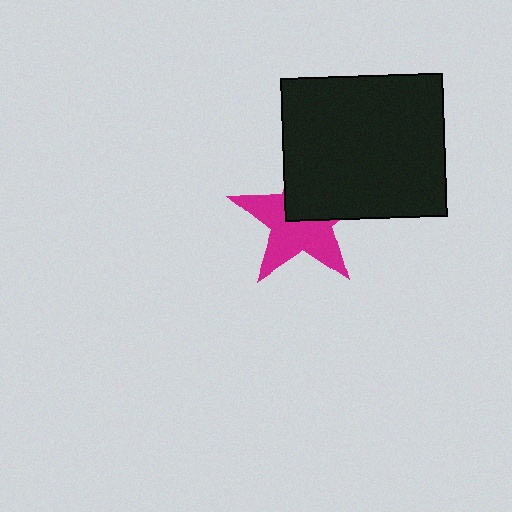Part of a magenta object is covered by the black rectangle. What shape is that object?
It is a star.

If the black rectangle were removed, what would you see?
You would see the complete magenta star.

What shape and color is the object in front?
The object in front is a black rectangle.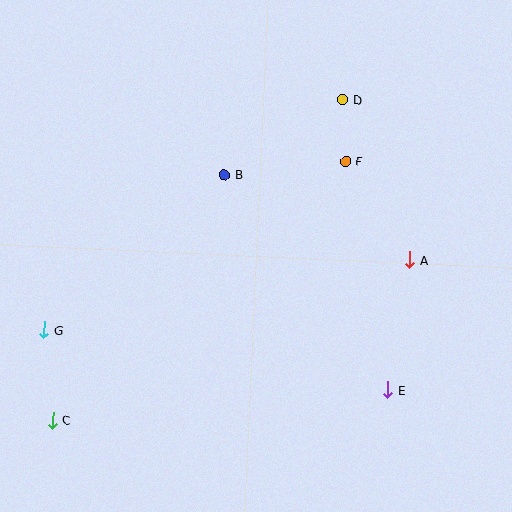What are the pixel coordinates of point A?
Point A is at (410, 260).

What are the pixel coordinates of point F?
Point F is at (346, 161).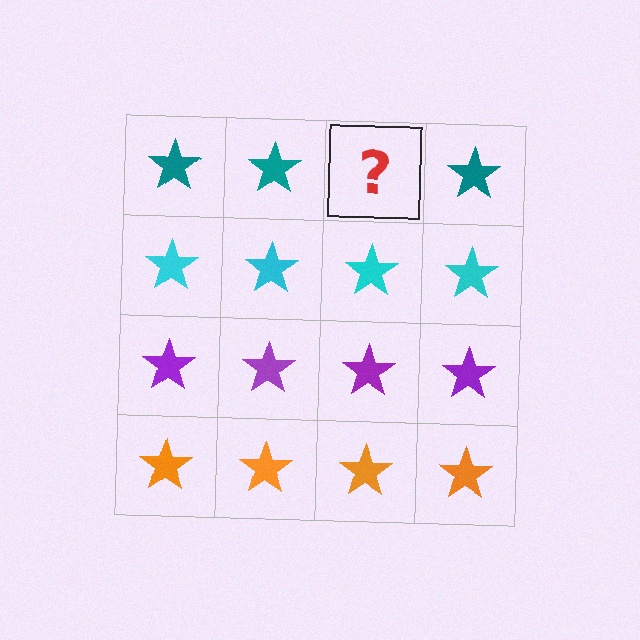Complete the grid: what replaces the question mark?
The question mark should be replaced with a teal star.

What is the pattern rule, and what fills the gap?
The rule is that each row has a consistent color. The gap should be filled with a teal star.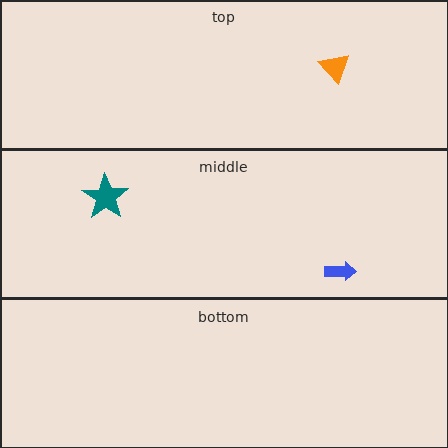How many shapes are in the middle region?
2.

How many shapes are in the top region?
1.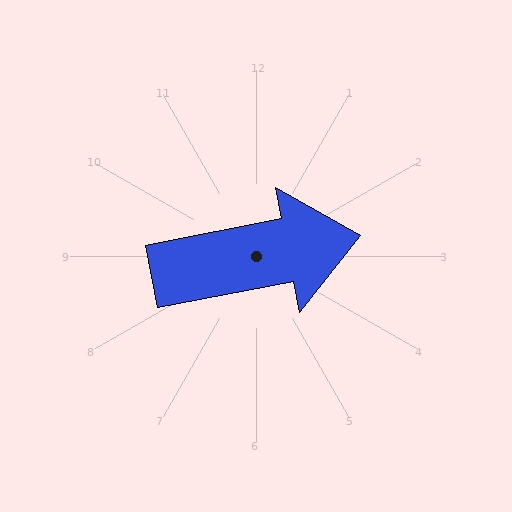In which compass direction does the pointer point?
East.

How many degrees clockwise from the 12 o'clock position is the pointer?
Approximately 79 degrees.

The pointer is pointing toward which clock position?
Roughly 3 o'clock.